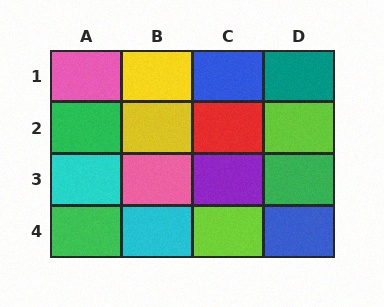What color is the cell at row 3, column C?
Purple.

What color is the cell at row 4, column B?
Cyan.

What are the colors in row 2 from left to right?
Green, yellow, red, lime.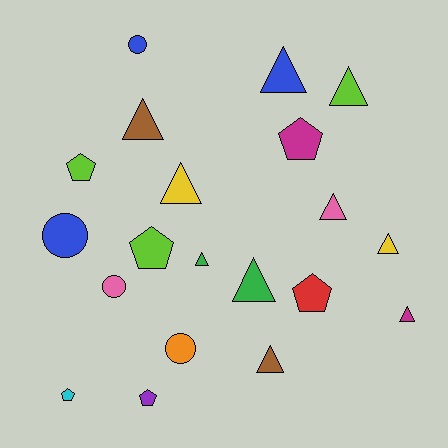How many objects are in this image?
There are 20 objects.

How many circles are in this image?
There are 4 circles.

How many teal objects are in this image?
There are no teal objects.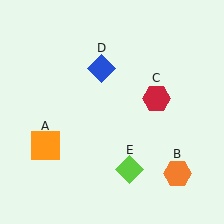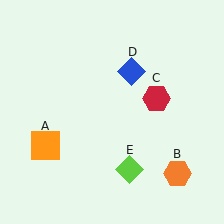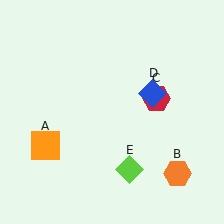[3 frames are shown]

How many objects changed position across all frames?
1 object changed position: blue diamond (object D).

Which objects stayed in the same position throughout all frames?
Orange square (object A) and orange hexagon (object B) and red hexagon (object C) and lime diamond (object E) remained stationary.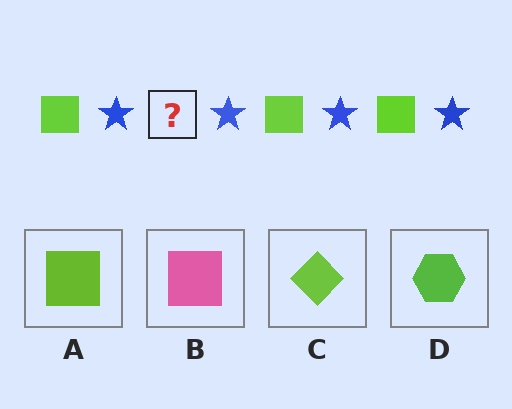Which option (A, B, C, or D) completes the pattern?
A.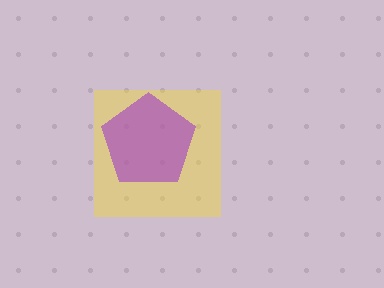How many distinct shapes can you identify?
There are 2 distinct shapes: a yellow square, a purple pentagon.